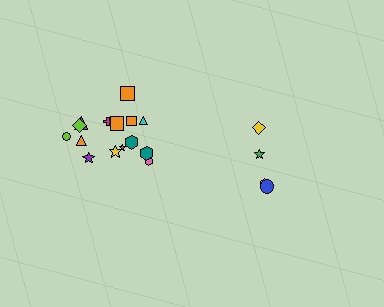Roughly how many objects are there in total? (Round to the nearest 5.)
Roughly 20 objects in total.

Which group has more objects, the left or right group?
The left group.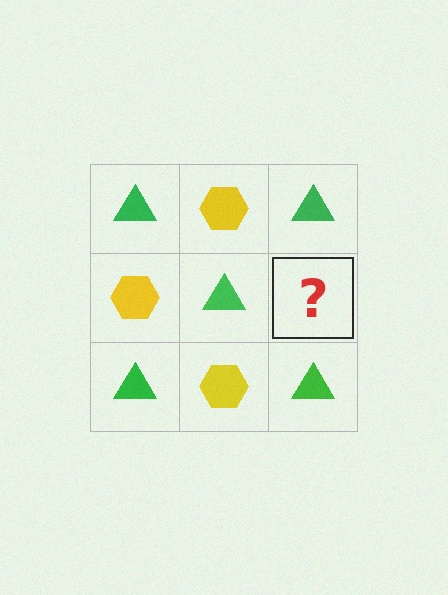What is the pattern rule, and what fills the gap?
The rule is that it alternates green triangle and yellow hexagon in a checkerboard pattern. The gap should be filled with a yellow hexagon.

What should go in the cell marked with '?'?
The missing cell should contain a yellow hexagon.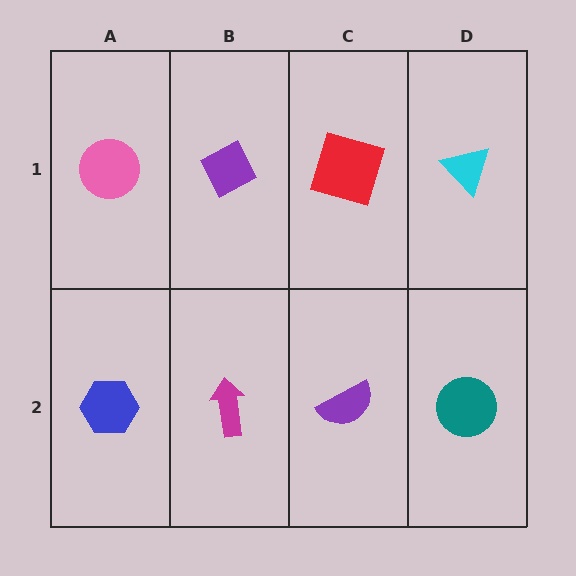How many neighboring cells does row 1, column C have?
3.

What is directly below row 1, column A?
A blue hexagon.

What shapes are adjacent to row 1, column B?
A magenta arrow (row 2, column B), a pink circle (row 1, column A), a red square (row 1, column C).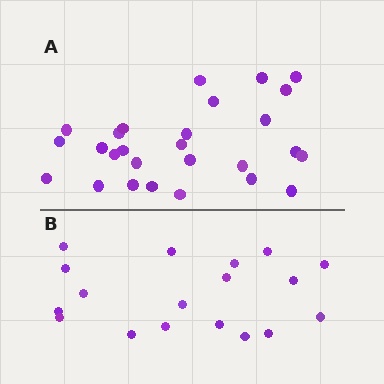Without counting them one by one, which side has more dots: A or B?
Region A (the top region) has more dots.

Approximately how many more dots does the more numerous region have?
Region A has roughly 8 or so more dots than region B.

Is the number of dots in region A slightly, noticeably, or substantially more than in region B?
Region A has substantially more. The ratio is roughly 1.5 to 1.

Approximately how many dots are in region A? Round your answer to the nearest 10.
About 30 dots. (The exact count is 27, which rounds to 30.)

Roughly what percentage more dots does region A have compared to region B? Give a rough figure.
About 50% more.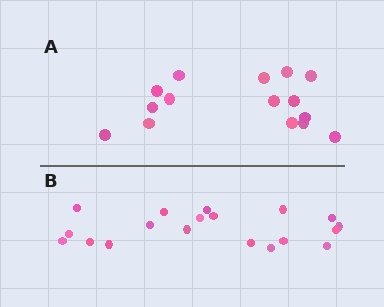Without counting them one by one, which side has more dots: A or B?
Region B (the bottom region) has more dots.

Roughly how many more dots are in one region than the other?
Region B has about 4 more dots than region A.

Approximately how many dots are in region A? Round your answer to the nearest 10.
About 20 dots. (The exact count is 15, which rounds to 20.)